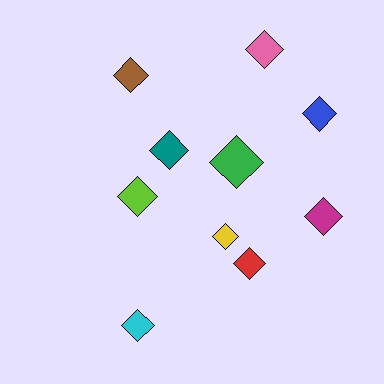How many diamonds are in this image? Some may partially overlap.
There are 10 diamonds.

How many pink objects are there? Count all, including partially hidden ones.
There is 1 pink object.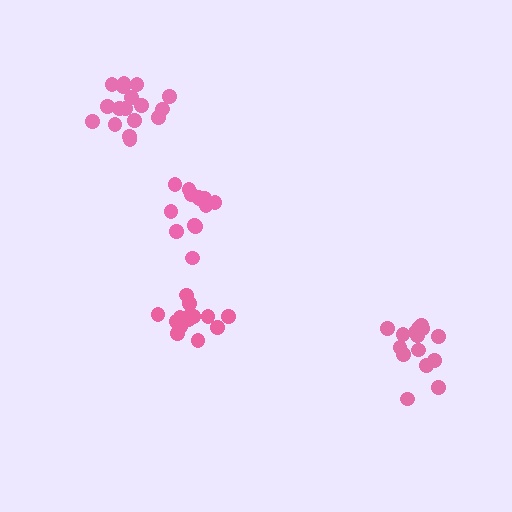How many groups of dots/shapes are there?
There are 4 groups.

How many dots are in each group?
Group 1: 13 dots, Group 2: 15 dots, Group 3: 16 dots, Group 4: 17 dots (61 total).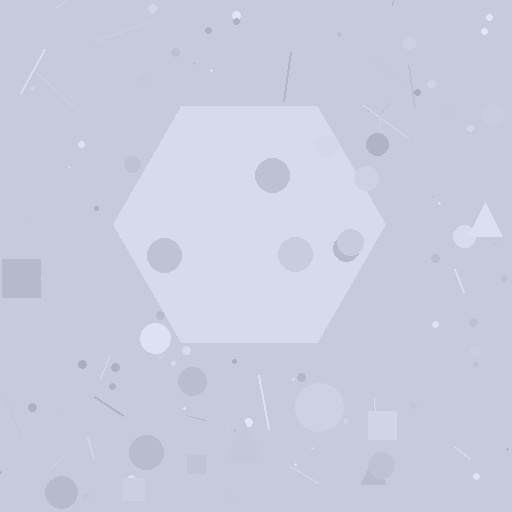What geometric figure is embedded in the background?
A hexagon is embedded in the background.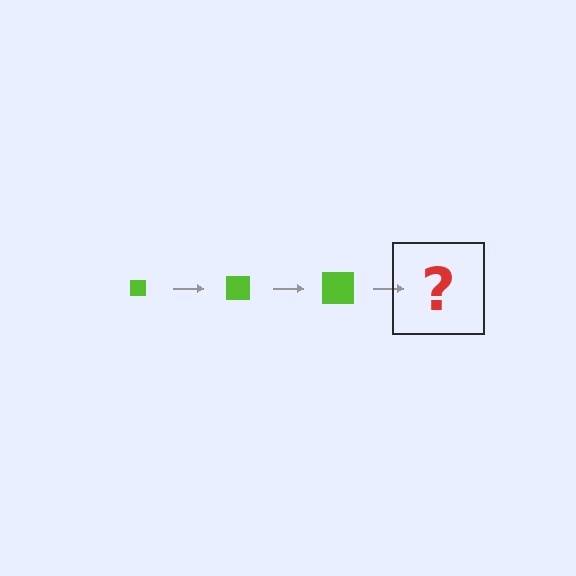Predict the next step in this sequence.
The next step is a lime square, larger than the previous one.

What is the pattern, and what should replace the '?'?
The pattern is that the square gets progressively larger each step. The '?' should be a lime square, larger than the previous one.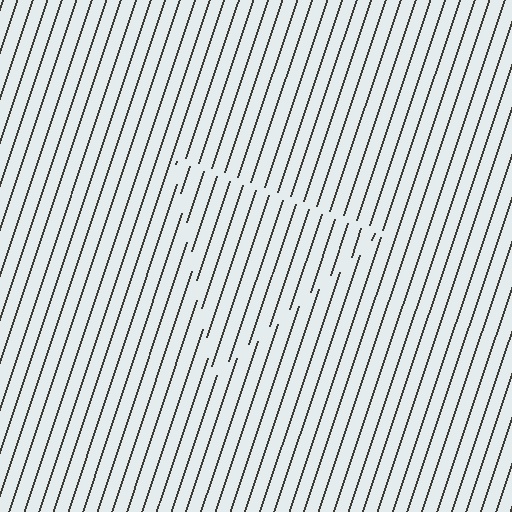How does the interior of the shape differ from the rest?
The interior of the shape contains the same grating, shifted by half a period — the contour is defined by the phase discontinuity where line-ends from the inner and outer gratings abut.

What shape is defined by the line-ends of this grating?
An illusory triangle. The interior of the shape contains the same grating, shifted by half a period — the contour is defined by the phase discontinuity where line-ends from the inner and outer gratings abut.